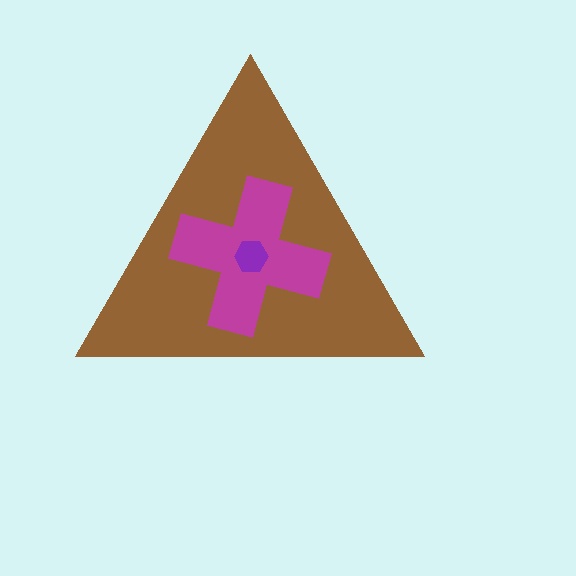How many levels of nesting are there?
3.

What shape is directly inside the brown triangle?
The magenta cross.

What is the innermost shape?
The purple hexagon.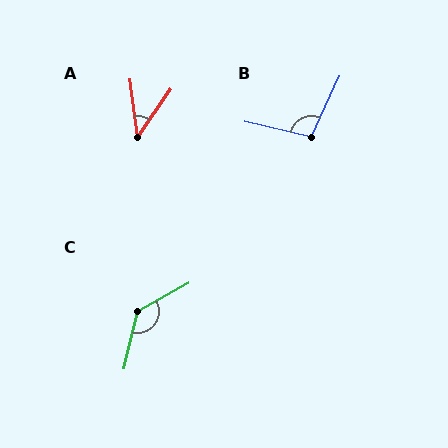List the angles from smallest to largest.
A (42°), B (101°), C (133°).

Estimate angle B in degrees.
Approximately 101 degrees.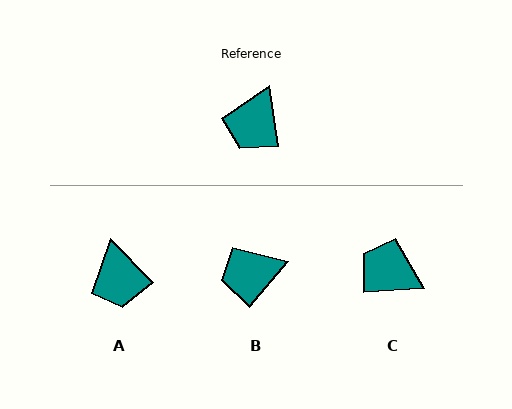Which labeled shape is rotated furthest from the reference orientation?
C, about 94 degrees away.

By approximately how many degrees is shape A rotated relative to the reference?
Approximately 36 degrees counter-clockwise.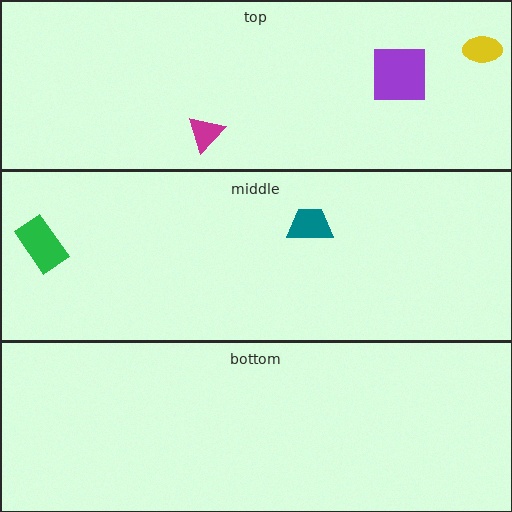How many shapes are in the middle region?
2.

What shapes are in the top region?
The magenta triangle, the yellow ellipse, the purple square.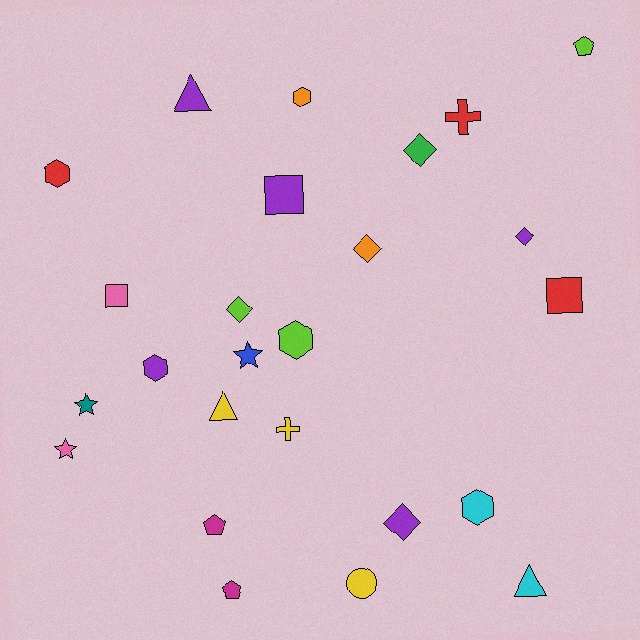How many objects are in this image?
There are 25 objects.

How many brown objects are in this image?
There are no brown objects.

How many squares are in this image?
There are 3 squares.